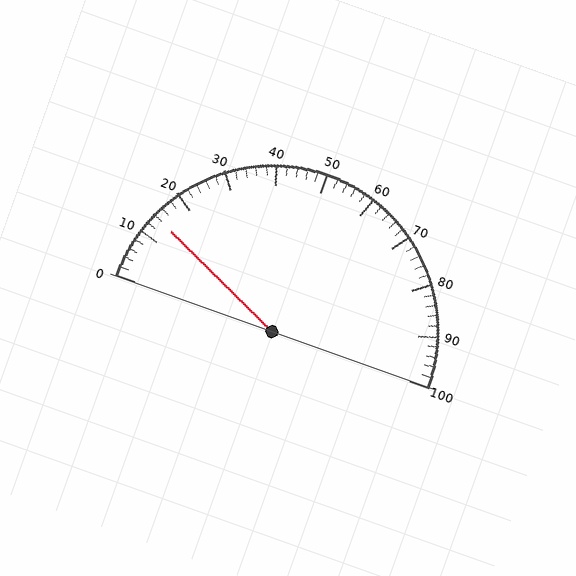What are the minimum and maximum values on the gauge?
The gauge ranges from 0 to 100.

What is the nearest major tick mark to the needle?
The nearest major tick mark is 10.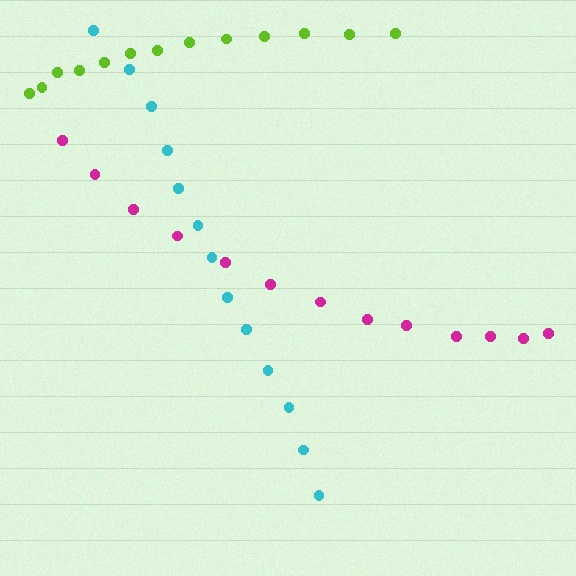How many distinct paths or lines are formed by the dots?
There are 3 distinct paths.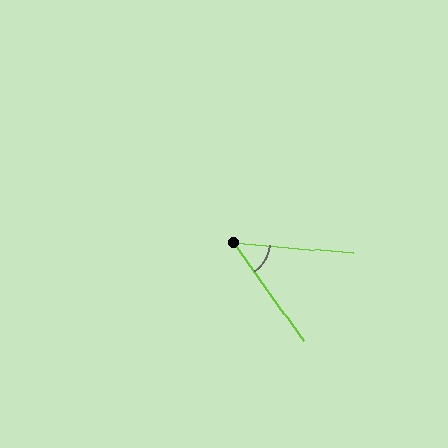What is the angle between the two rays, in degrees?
Approximately 50 degrees.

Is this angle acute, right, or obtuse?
It is acute.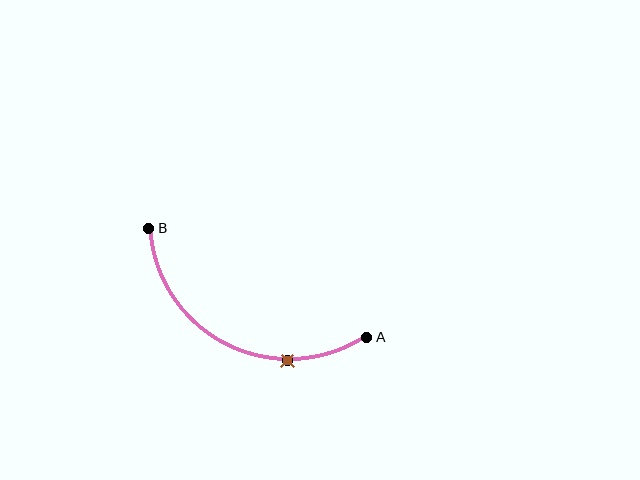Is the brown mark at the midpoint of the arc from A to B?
No. The brown mark lies on the arc but is closer to endpoint A. The arc midpoint would be at the point on the curve equidistant along the arc from both A and B.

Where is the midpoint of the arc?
The arc midpoint is the point on the curve farthest from the straight line joining A and B. It sits below that line.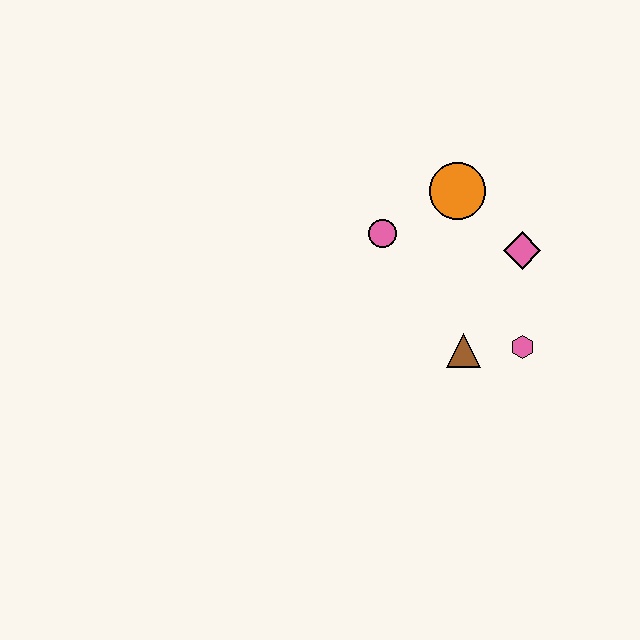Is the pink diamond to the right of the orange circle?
Yes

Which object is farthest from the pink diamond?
The pink circle is farthest from the pink diamond.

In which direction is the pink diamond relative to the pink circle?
The pink diamond is to the right of the pink circle.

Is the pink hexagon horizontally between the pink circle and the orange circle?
No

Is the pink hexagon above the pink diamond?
No